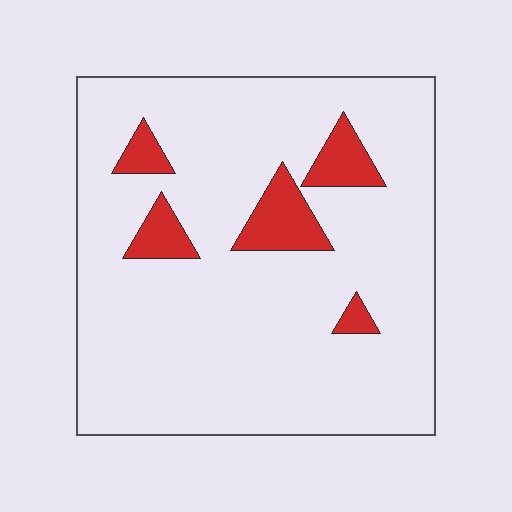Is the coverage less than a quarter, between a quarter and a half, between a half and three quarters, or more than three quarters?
Less than a quarter.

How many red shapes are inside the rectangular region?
5.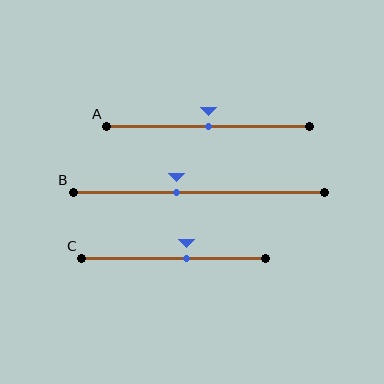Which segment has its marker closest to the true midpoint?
Segment A has its marker closest to the true midpoint.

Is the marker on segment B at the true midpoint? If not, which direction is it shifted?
No, the marker on segment B is shifted to the left by about 9% of the segment length.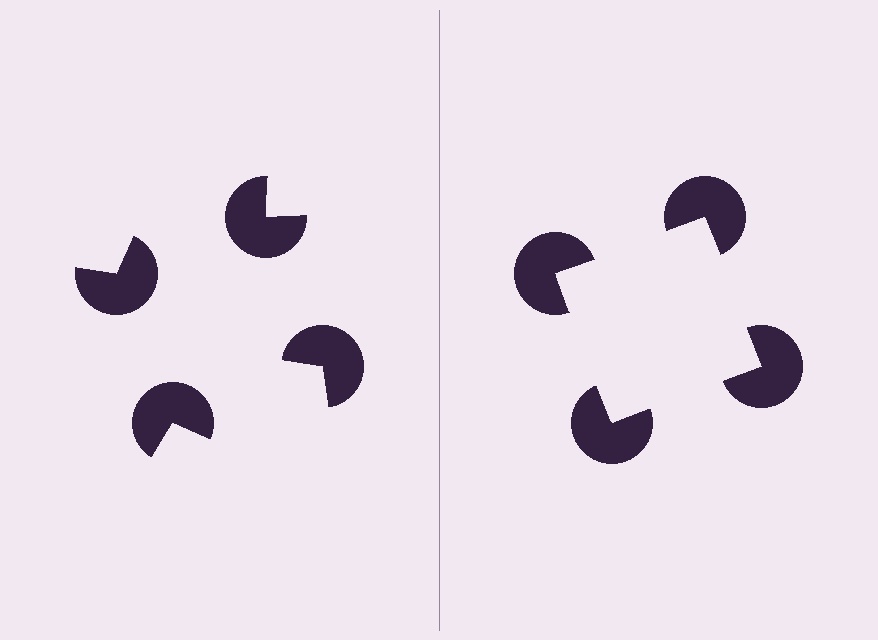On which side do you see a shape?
An illusory square appears on the right side. On the left side the wedge cuts are rotated, so no coherent shape forms.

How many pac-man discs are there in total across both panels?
8 — 4 on each side.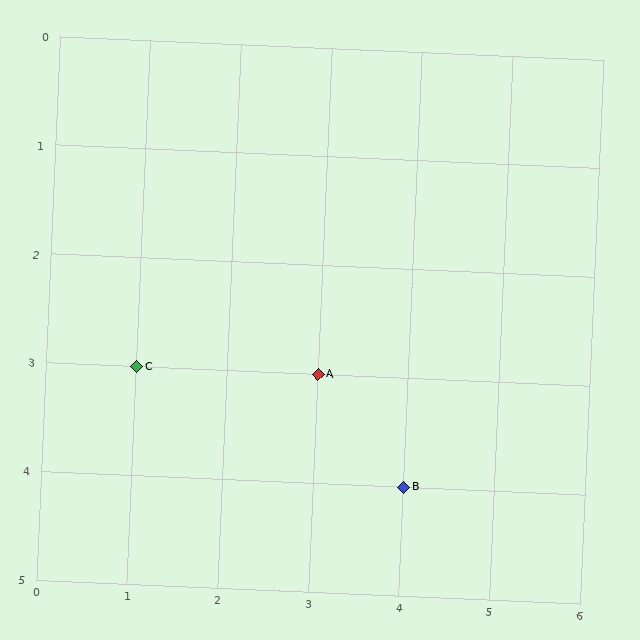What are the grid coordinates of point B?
Point B is at grid coordinates (4, 4).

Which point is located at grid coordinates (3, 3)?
Point A is at (3, 3).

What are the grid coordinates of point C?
Point C is at grid coordinates (1, 3).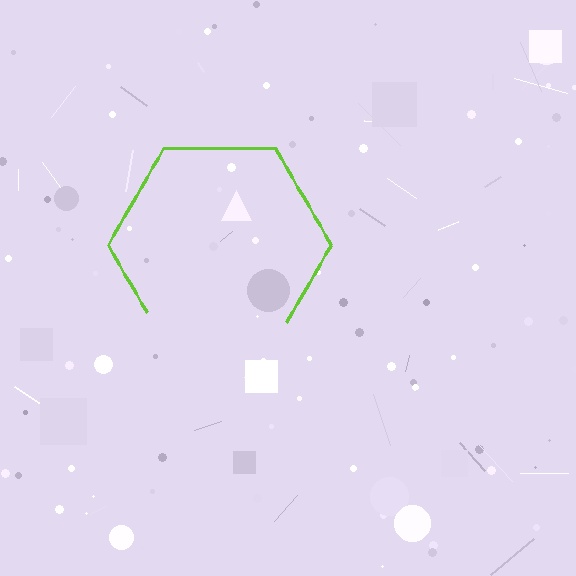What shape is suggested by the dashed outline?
The dashed outline suggests a hexagon.